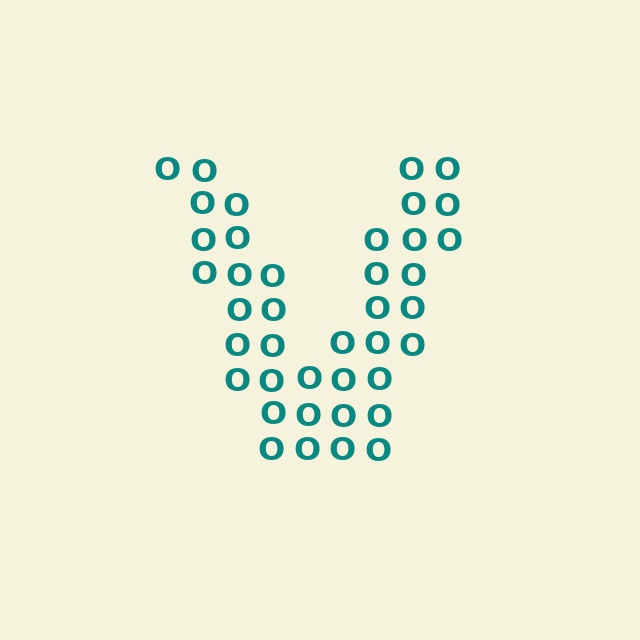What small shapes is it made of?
It is made of small letter O's.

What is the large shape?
The large shape is the letter V.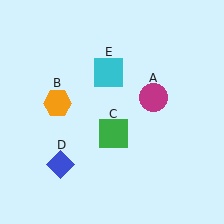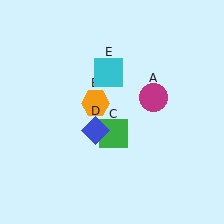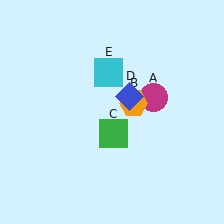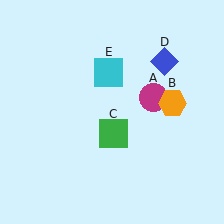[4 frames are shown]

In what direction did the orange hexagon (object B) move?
The orange hexagon (object B) moved right.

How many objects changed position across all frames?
2 objects changed position: orange hexagon (object B), blue diamond (object D).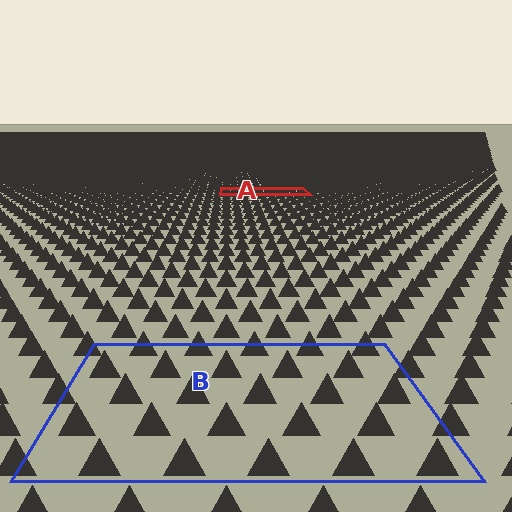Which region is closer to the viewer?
Region B is closer. The texture elements there are larger and more spread out.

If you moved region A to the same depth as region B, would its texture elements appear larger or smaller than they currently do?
They would appear larger. At a closer depth, the same texture elements are projected at a bigger on-screen size.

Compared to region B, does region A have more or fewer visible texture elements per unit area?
Region A has more texture elements per unit area — they are packed more densely because it is farther away.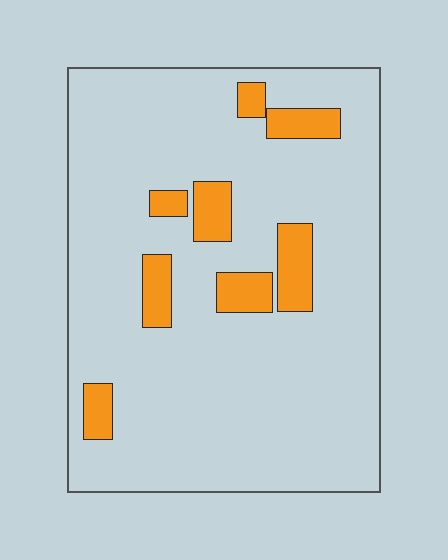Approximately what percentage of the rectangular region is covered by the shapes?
Approximately 10%.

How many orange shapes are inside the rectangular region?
8.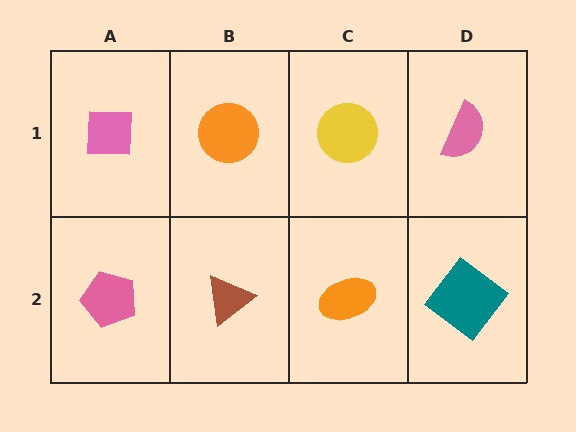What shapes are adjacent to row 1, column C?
An orange ellipse (row 2, column C), an orange circle (row 1, column B), a pink semicircle (row 1, column D).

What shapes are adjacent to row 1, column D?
A teal diamond (row 2, column D), a yellow circle (row 1, column C).